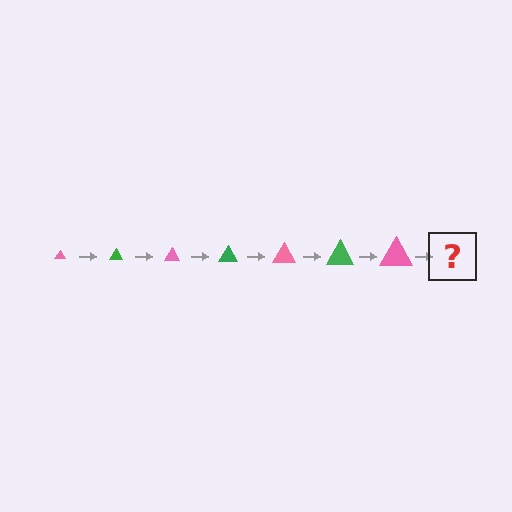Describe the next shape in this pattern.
It should be a green triangle, larger than the previous one.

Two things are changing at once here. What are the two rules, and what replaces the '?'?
The two rules are that the triangle grows larger each step and the color cycles through pink and green. The '?' should be a green triangle, larger than the previous one.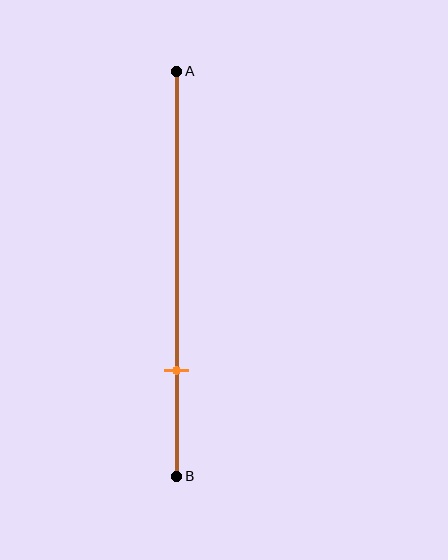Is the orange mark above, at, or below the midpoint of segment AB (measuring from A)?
The orange mark is below the midpoint of segment AB.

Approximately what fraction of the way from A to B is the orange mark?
The orange mark is approximately 75% of the way from A to B.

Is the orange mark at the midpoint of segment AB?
No, the mark is at about 75% from A, not at the 50% midpoint.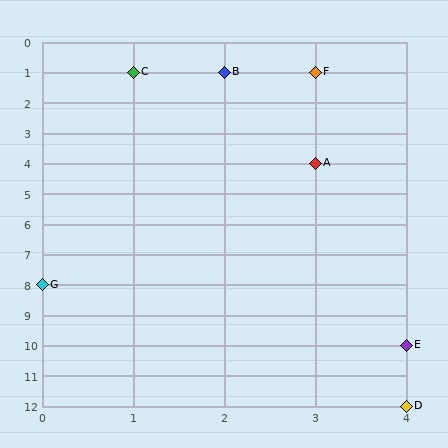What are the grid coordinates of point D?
Point D is at grid coordinates (4, 12).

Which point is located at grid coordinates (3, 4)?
Point A is at (3, 4).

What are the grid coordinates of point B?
Point B is at grid coordinates (2, 1).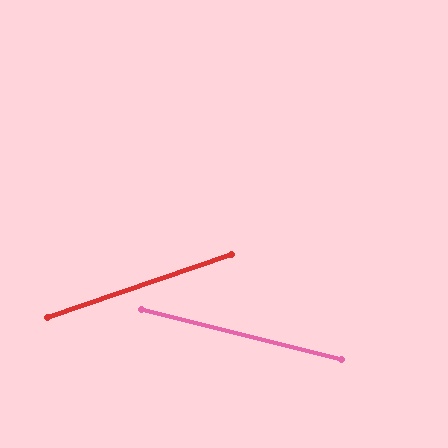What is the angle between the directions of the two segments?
Approximately 33 degrees.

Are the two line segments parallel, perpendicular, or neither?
Neither parallel nor perpendicular — they differ by about 33°.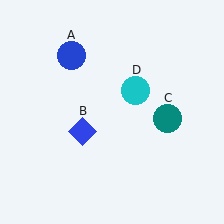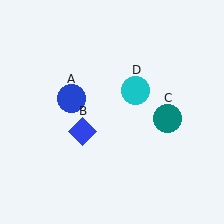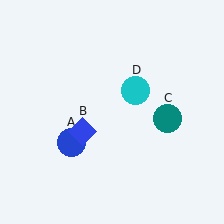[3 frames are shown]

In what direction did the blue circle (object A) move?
The blue circle (object A) moved down.